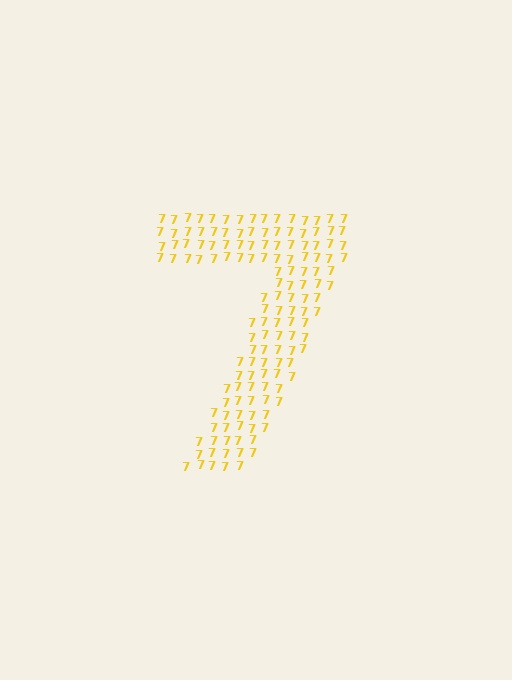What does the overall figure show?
The overall figure shows the digit 7.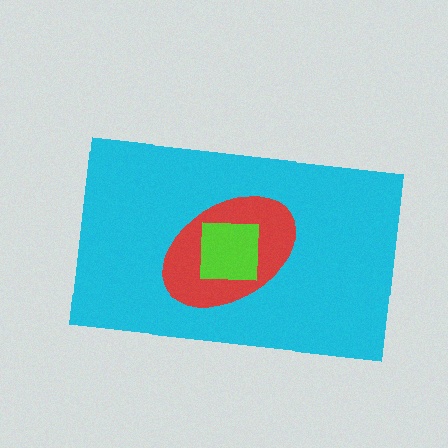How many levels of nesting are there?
3.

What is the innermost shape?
The lime square.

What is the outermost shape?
The cyan rectangle.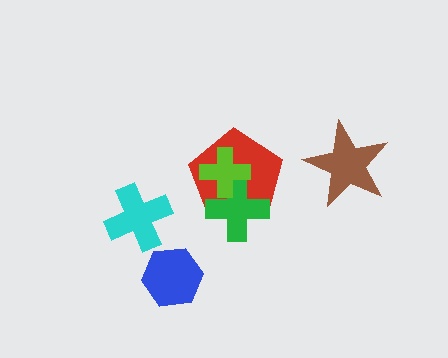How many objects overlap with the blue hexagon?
0 objects overlap with the blue hexagon.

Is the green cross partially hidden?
Yes, it is partially covered by another shape.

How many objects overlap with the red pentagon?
2 objects overlap with the red pentagon.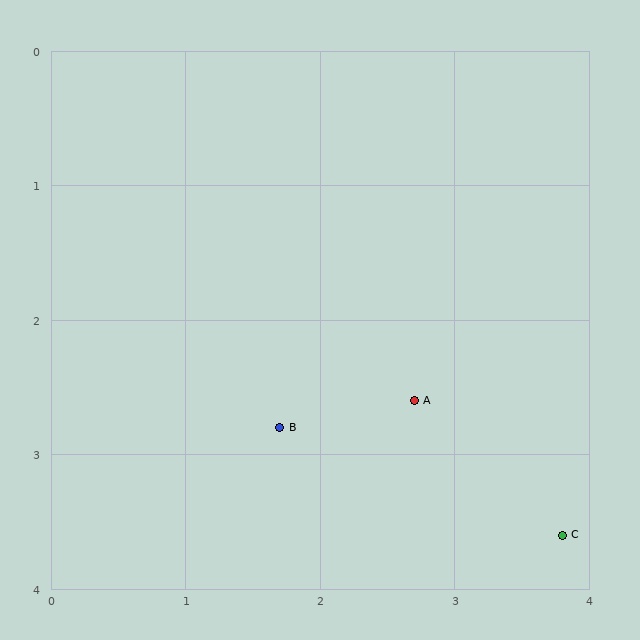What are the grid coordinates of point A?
Point A is at approximately (2.7, 2.6).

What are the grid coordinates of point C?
Point C is at approximately (3.8, 3.6).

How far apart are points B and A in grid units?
Points B and A are about 1.0 grid units apart.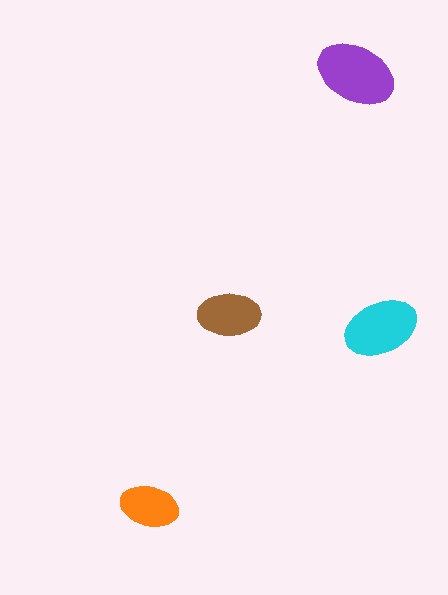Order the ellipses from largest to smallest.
the purple one, the cyan one, the brown one, the orange one.